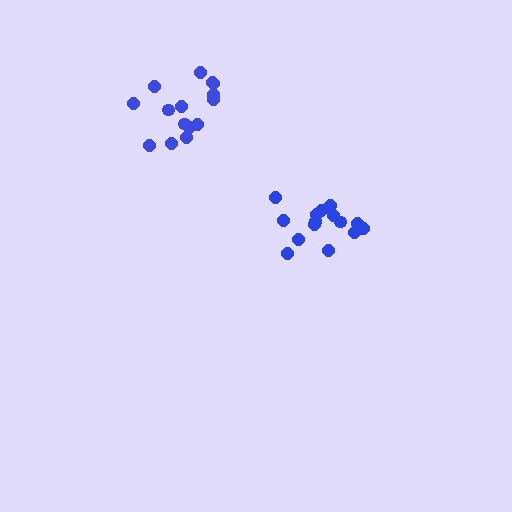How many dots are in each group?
Group 1: 15 dots, Group 2: 15 dots (30 total).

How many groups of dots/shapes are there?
There are 2 groups.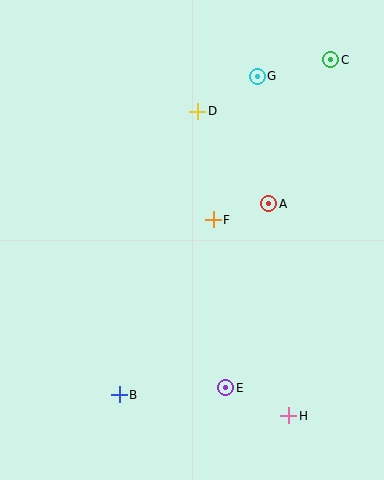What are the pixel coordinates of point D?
Point D is at (198, 111).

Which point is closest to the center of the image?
Point F at (213, 220) is closest to the center.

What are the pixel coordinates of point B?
Point B is at (119, 395).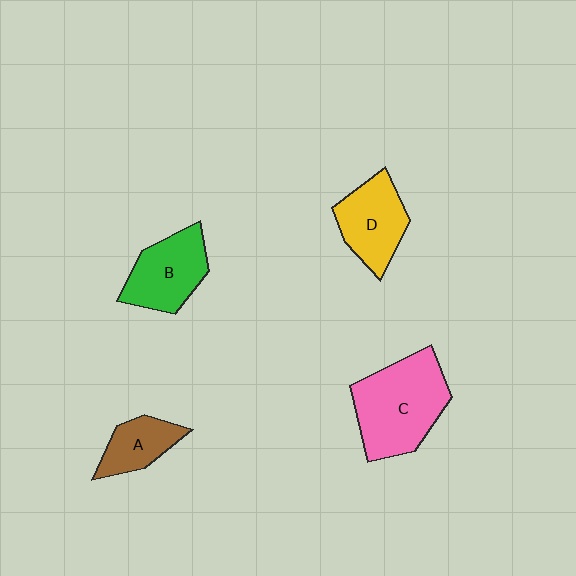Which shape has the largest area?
Shape C (pink).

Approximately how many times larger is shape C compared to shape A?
Approximately 2.2 times.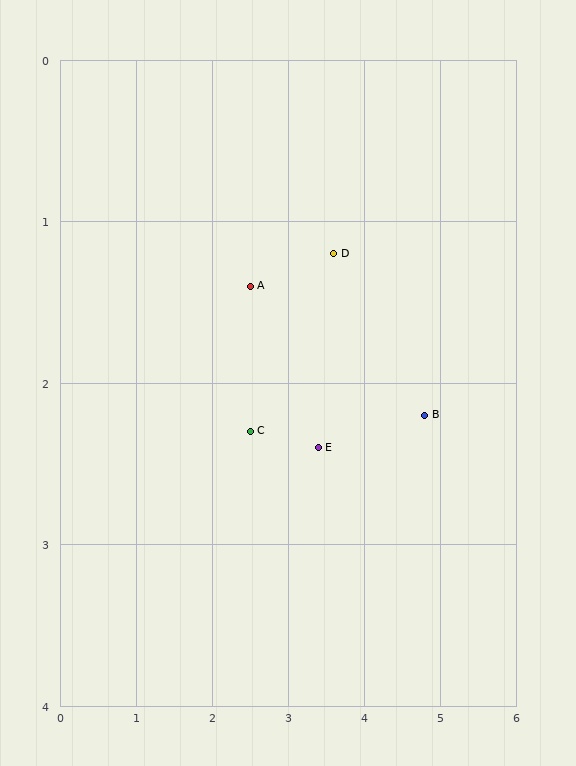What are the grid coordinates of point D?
Point D is at approximately (3.6, 1.2).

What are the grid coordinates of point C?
Point C is at approximately (2.5, 2.3).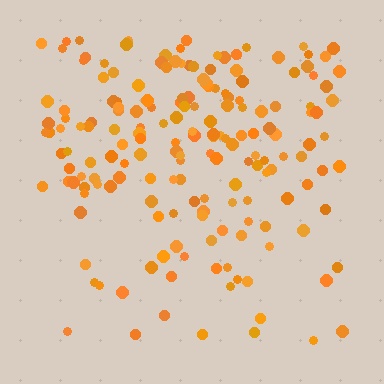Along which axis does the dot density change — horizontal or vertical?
Vertical.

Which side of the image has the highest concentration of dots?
The top.